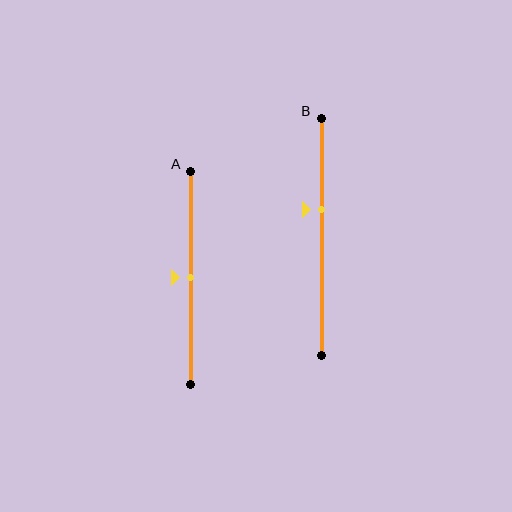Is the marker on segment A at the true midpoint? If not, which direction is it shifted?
Yes, the marker on segment A is at the true midpoint.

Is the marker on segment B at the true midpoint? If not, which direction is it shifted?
No, the marker on segment B is shifted upward by about 11% of the segment length.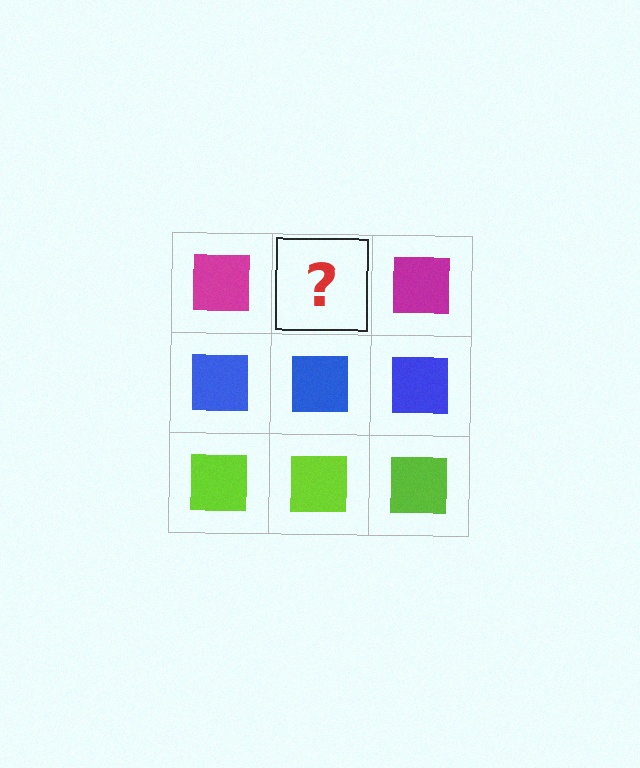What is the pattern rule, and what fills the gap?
The rule is that each row has a consistent color. The gap should be filled with a magenta square.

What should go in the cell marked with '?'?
The missing cell should contain a magenta square.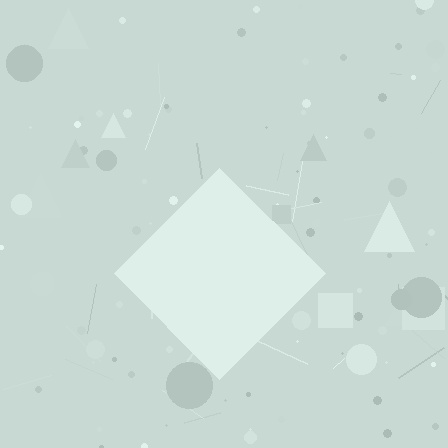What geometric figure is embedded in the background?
A diamond is embedded in the background.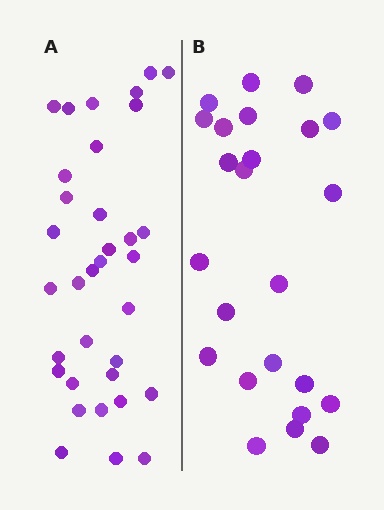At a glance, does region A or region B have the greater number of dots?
Region A (the left region) has more dots.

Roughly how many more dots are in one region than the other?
Region A has roughly 10 or so more dots than region B.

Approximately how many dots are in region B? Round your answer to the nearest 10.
About 20 dots. (The exact count is 24, which rounds to 20.)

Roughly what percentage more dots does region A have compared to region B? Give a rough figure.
About 40% more.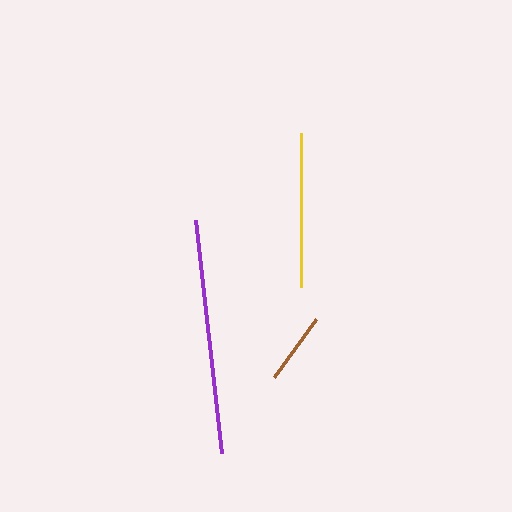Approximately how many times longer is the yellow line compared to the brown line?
The yellow line is approximately 2.1 times the length of the brown line.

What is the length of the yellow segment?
The yellow segment is approximately 154 pixels long.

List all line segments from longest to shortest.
From longest to shortest: purple, yellow, brown.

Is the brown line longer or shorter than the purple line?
The purple line is longer than the brown line.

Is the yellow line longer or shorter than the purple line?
The purple line is longer than the yellow line.